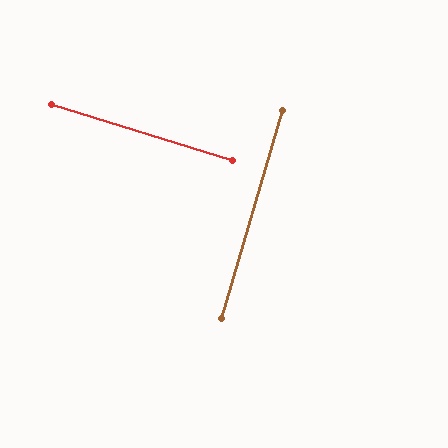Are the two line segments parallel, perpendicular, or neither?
Perpendicular — they meet at approximately 89°.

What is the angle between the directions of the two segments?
Approximately 89 degrees.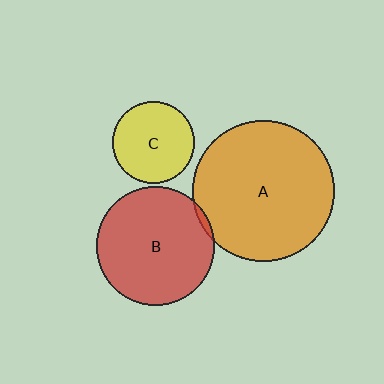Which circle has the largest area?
Circle A (orange).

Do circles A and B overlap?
Yes.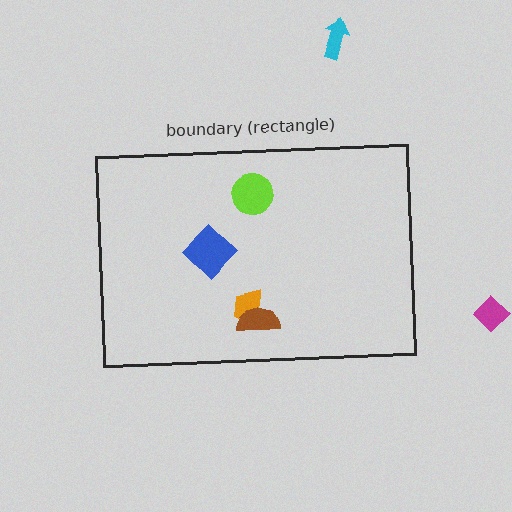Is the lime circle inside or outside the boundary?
Inside.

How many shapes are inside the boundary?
4 inside, 2 outside.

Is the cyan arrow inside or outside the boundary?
Outside.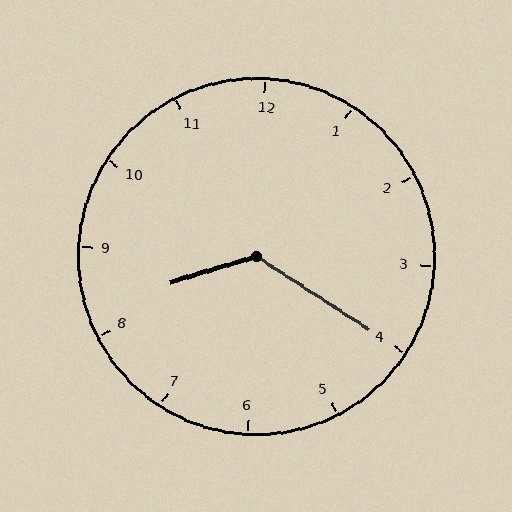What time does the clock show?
8:20.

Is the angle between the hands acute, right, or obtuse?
It is obtuse.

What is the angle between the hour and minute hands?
Approximately 130 degrees.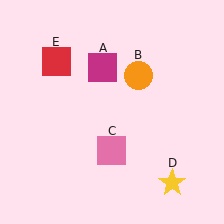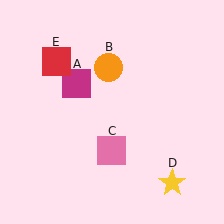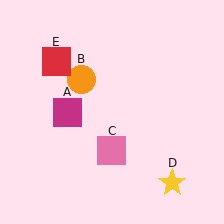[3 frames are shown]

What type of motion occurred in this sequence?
The magenta square (object A), orange circle (object B) rotated counterclockwise around the center of the scene.